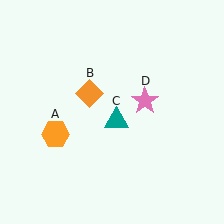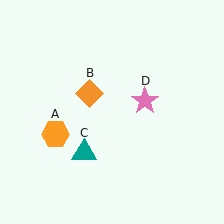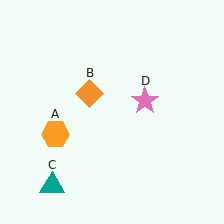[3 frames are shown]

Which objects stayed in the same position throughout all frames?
Orange hexagon (object A) and orange diamond (object B) and pink star (object D) remained stationary.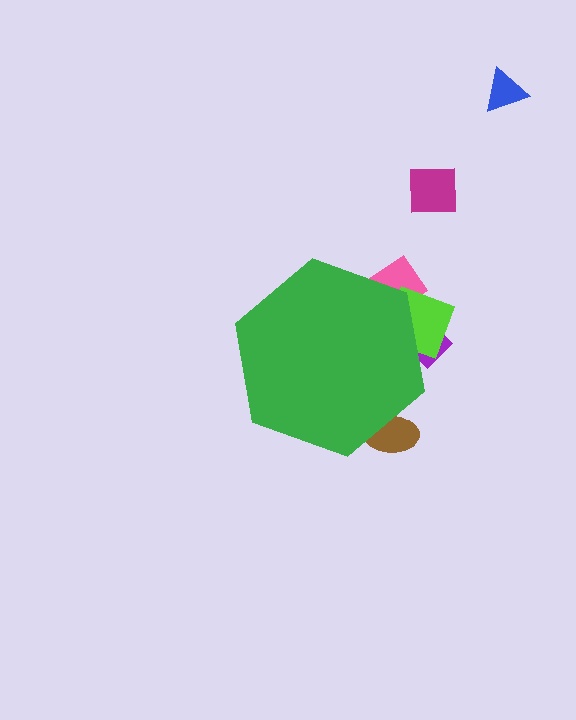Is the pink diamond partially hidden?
Yes, the pink diamond is partially hidden behind the green hexagon.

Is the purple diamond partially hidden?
Yes, the purple diamond is partially hidden behind the green hexagon.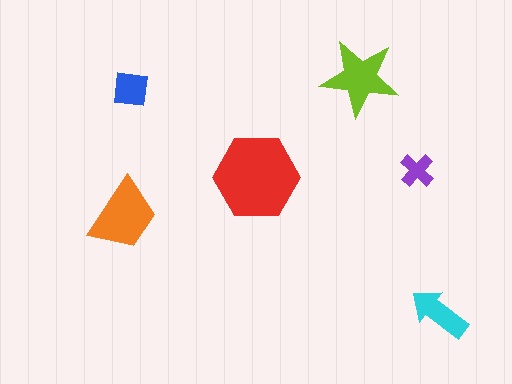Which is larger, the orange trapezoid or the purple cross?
The orange trapezoid.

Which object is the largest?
The red hexagon.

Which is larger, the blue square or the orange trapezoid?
The orange trapezoid.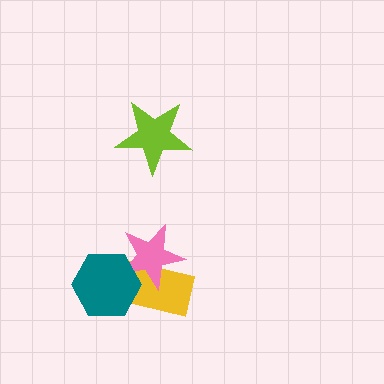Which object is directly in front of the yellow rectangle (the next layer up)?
The pink star is directly in front of the yellow rectangle.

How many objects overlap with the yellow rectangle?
2 objects overlap with the yellow rectangle.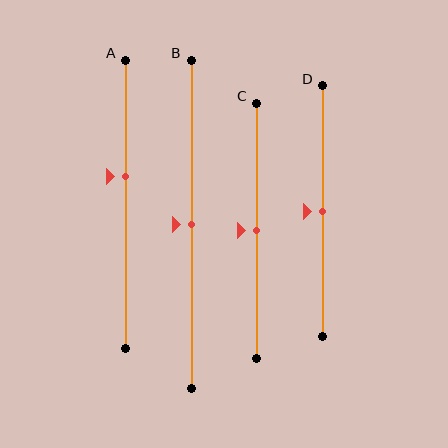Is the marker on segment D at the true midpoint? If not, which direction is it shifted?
Yes, the marker on segment D is at the true midpoint.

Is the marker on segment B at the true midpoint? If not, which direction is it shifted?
Yes, the marker on segment B is at the true midpoint.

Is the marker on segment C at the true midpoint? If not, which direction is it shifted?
Yes, the marker on segment C is at the true midpoint.